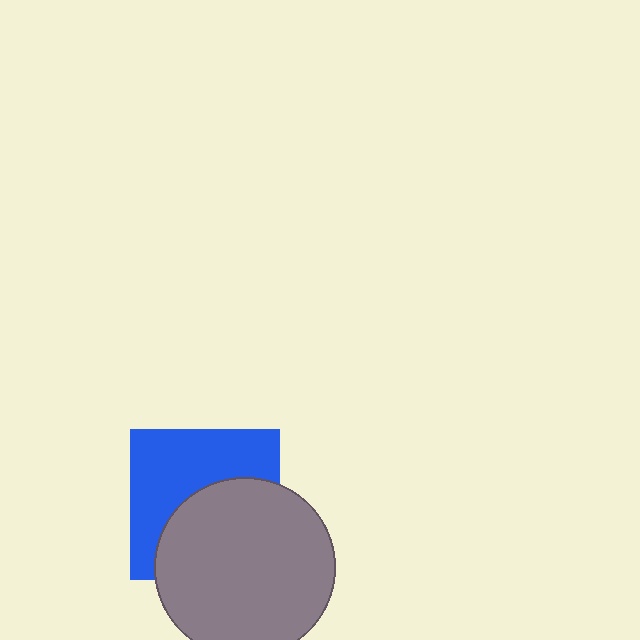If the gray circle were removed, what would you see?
You would see the complete blue square.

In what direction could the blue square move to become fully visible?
The blue square could move up. That would shift it out from behind the gray circle entirely.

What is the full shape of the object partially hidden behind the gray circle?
The partially hidden object is a blue square.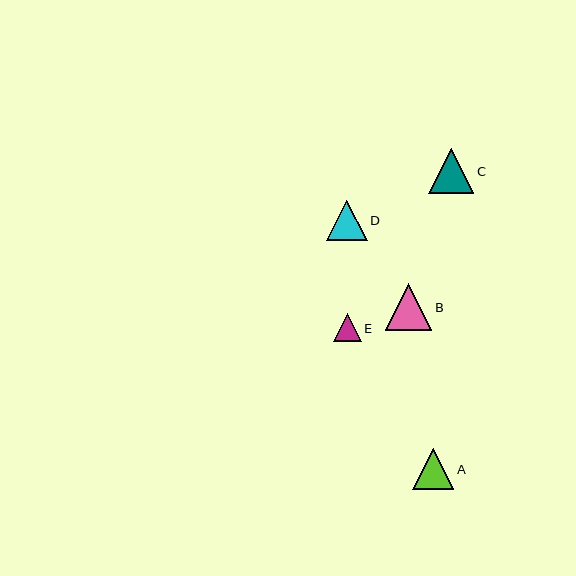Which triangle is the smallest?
Triangle E is the smallest with a size of approximately 28 pixels.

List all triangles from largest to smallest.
From largest to smallest: B, C, A, D, E.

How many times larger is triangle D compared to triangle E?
Triangle D is approximately 1.4 times the size of triangle E.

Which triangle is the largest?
Triangle B is the largest with a size of approximately 46 pixels.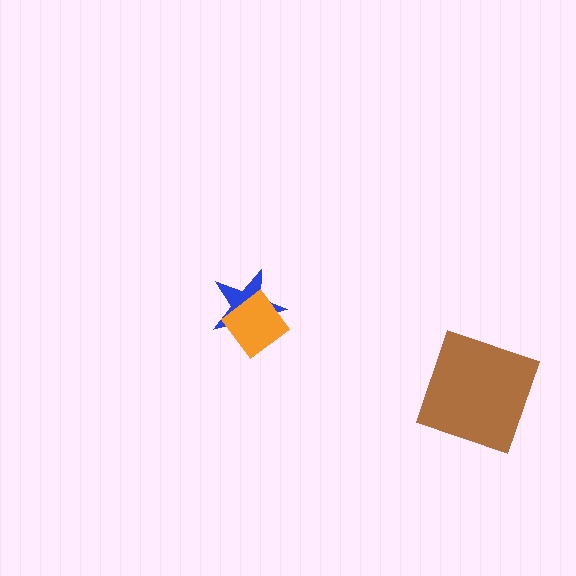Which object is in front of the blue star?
The orange diamond is in front of the blue star.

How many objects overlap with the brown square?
0 objects overlap with the brown square.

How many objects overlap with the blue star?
1 object overlaps with the blue star.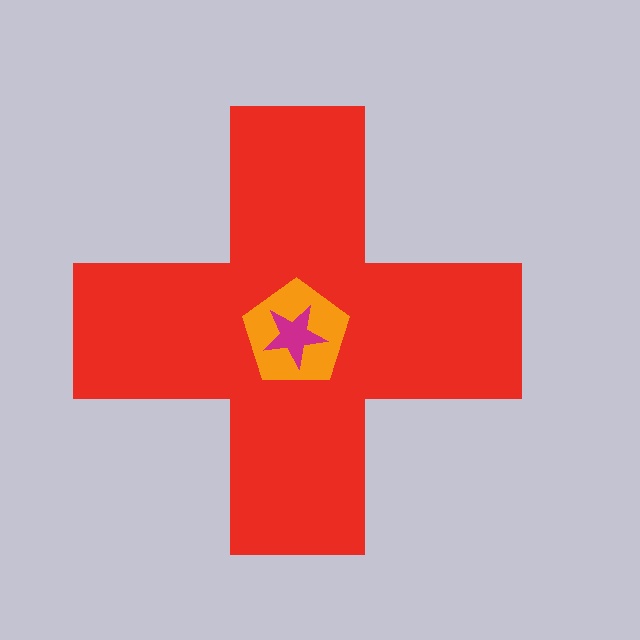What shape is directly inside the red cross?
The orange pentagon.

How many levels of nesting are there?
3.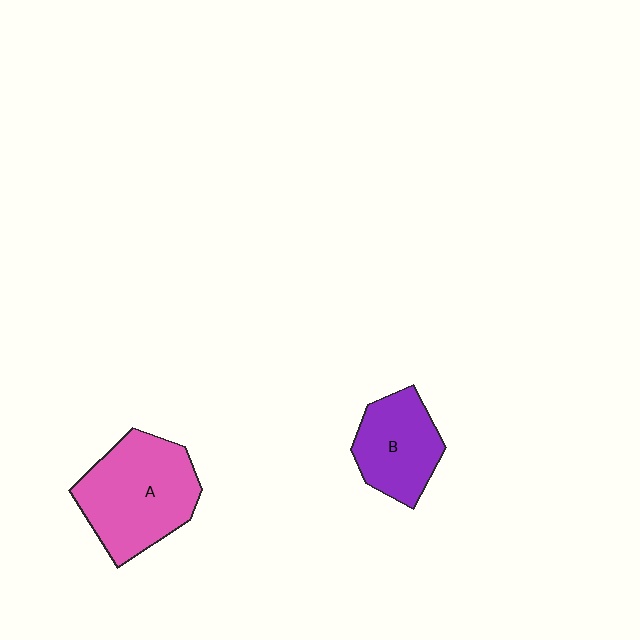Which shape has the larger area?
Shape A (pink).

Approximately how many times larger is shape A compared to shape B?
Approximately 1.5 times.